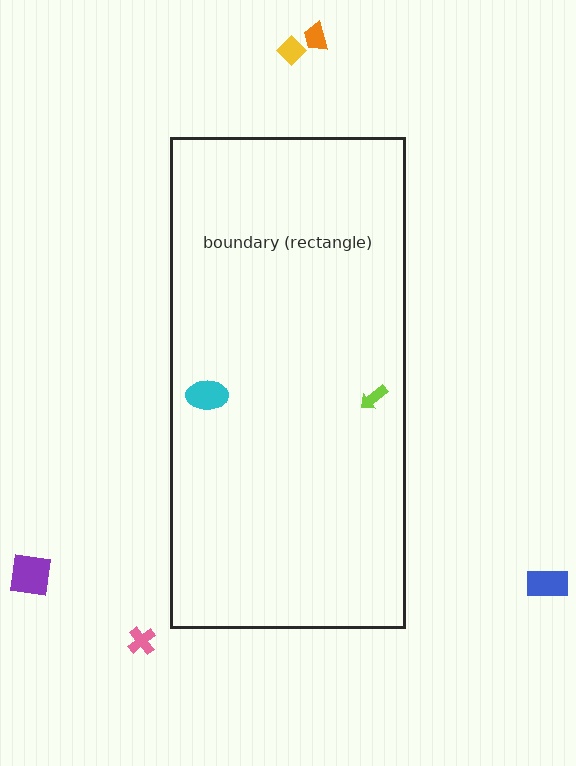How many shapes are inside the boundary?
2 inside, 5 outside.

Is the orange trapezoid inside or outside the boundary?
Outside.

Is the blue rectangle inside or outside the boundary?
Outside.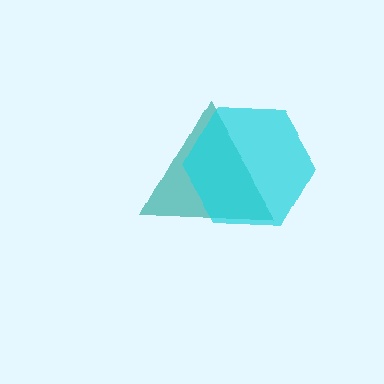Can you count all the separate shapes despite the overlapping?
Yes, there are 2 separate shapes.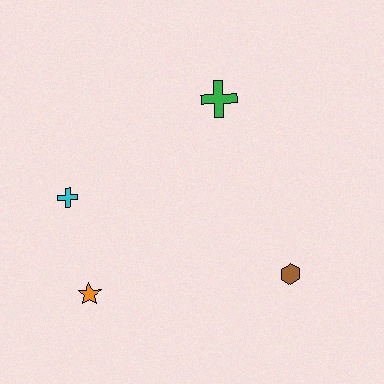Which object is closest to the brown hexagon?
The green cross is closest to the brown hexagon.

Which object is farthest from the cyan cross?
The brown hexagon is farthest from the cyan cross.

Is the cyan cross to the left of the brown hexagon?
Yes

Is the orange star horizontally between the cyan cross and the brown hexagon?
Yes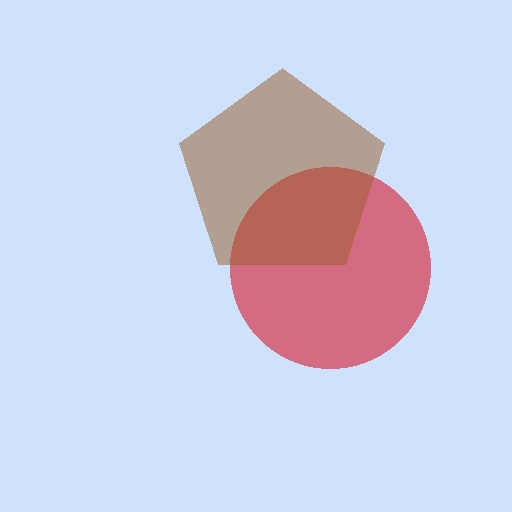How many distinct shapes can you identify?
There are 2 distinct shapes: a red circle, a brown pentagon.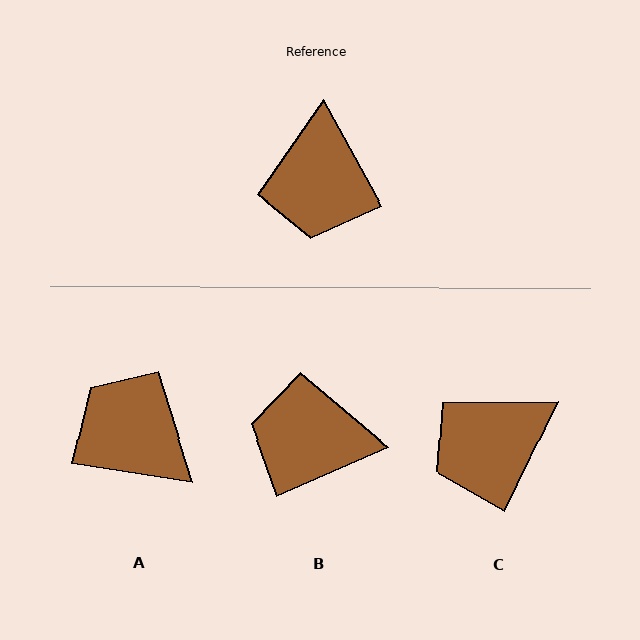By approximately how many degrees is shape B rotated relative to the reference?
Approximately 95 degrees clockwise.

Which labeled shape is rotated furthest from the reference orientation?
A, about 128 degrees away.